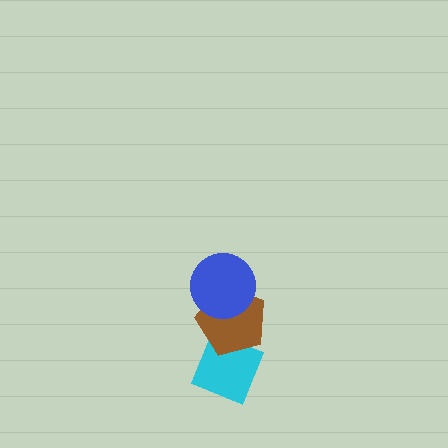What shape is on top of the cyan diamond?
The brown pentagon is on top of the cyan diamond.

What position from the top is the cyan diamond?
The cyan diamond is 3rd from the top.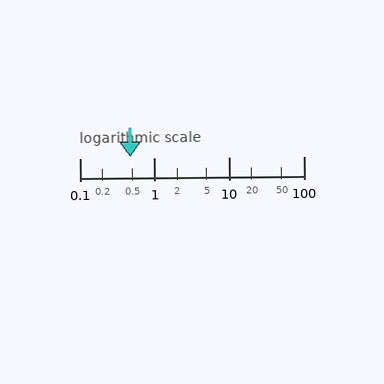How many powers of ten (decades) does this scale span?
The scale spans 3 decades, from 0.1 to 100.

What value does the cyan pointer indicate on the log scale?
The pointer indicates approximately 0.47.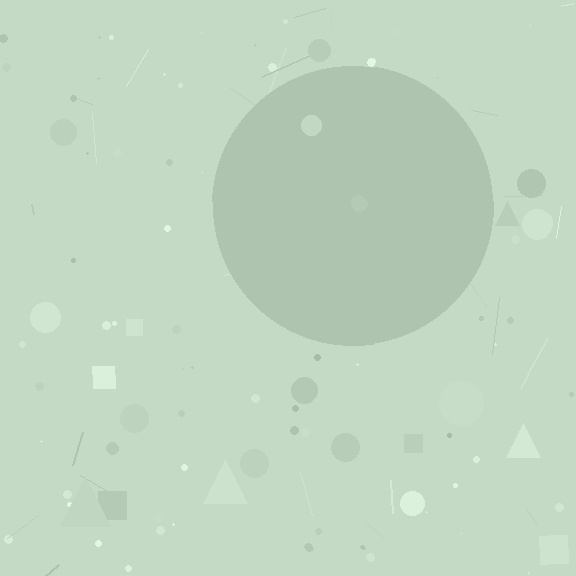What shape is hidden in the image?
A circle is hidden in the image.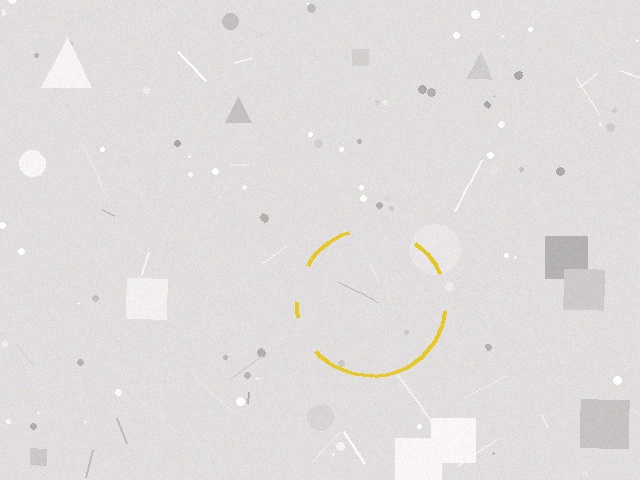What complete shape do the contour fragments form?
The contour fragments form a circle.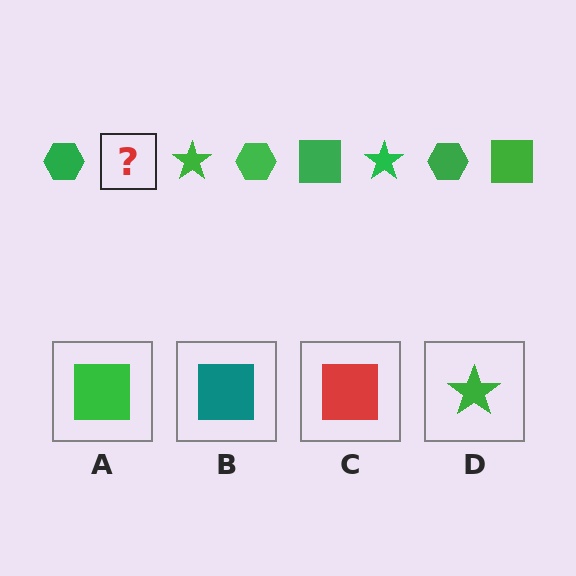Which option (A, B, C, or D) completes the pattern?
A.